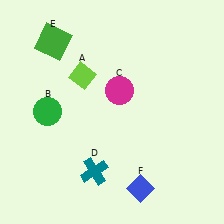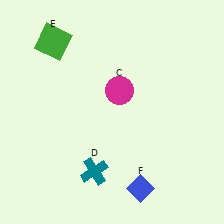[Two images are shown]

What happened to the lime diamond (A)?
The lime diamond (A) was removed in Image 2. It was in the top-left area of Image 1.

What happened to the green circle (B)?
The green circle (B) was removed in Image 2. It was in the top-left area of Image 1.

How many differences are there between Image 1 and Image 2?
There are 2 differences between the two images.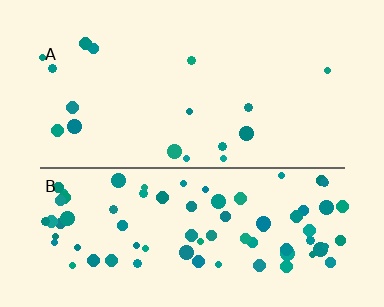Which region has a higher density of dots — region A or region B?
B (the bottom).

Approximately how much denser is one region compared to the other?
Approximately 4.7× — region B over region A.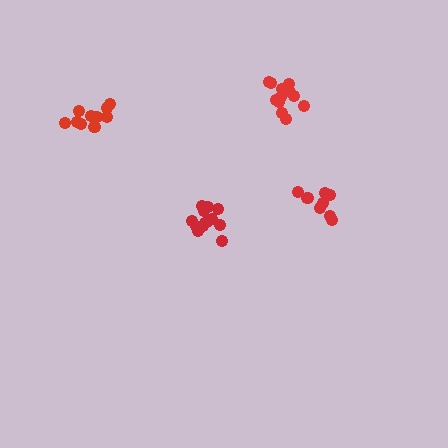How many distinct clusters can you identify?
There are 4 distinct clusters.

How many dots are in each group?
Group 1: 9 dots, Group 2: 13 dots, Group 3: 12 dots, Group 4: 10 dots (44 total).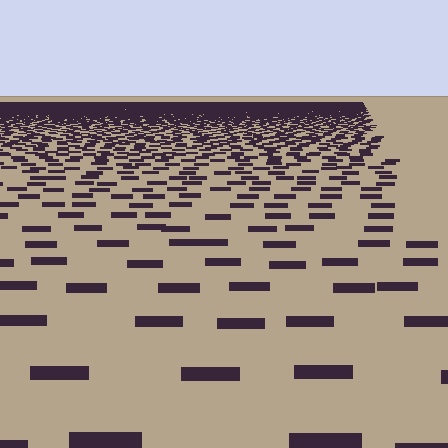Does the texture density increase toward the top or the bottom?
Density increases toward the top.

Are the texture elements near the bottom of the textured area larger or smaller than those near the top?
Larger. Near the bottom, elements are closer to the viewer and appear at a bigger on-screen size.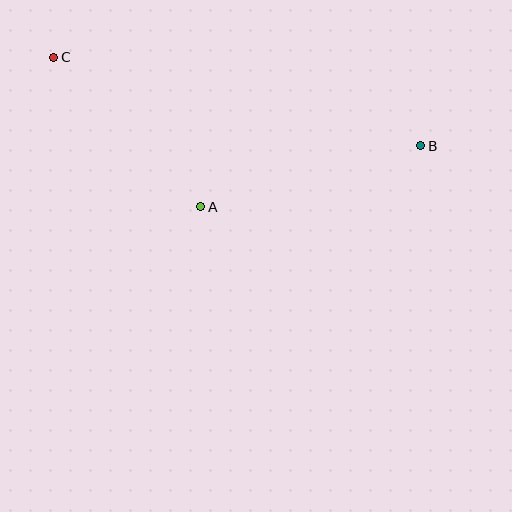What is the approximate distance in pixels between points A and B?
The distance between A and B is approximately 228 pixels.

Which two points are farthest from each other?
Points B and C are farthest from each other.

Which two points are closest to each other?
Points A and C are closest to each other.